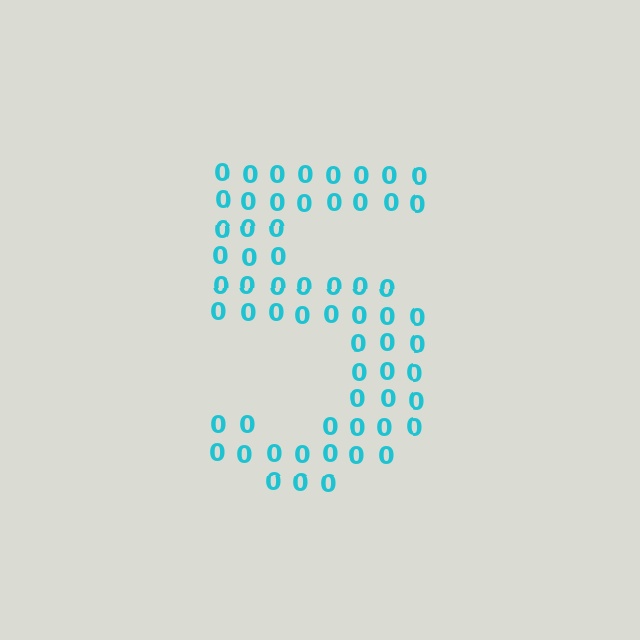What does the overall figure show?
The overall figure shows the digit 5.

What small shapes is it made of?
It is made of small digit 0's.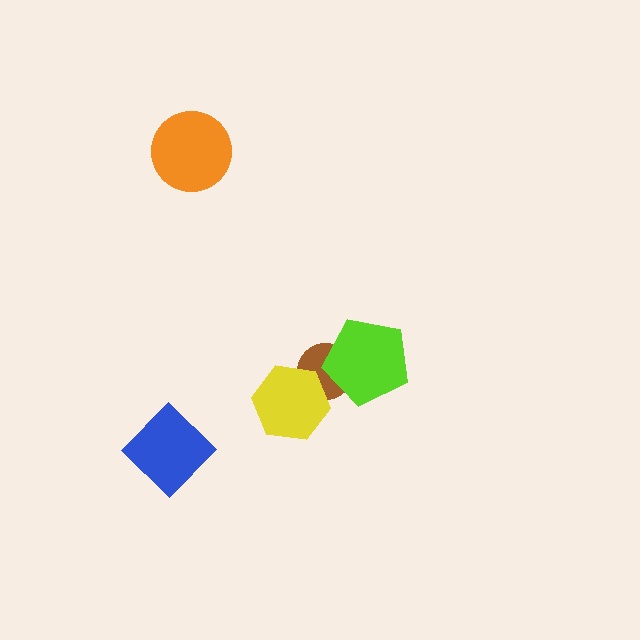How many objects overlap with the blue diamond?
0 objects overlap with the blue diamond.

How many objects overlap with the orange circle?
0 objects overlap with the orange circle.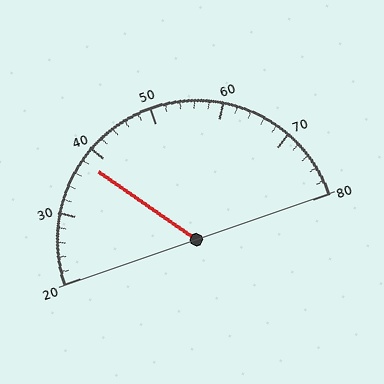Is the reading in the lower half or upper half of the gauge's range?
The reading is in the lower half of the range (20 to 80).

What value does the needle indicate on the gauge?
The needle indicates approximately 38.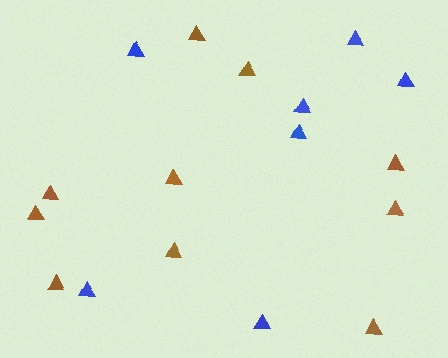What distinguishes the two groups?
There are 2 groups: one group of blue triangles (7) and one group of brown triangles (10).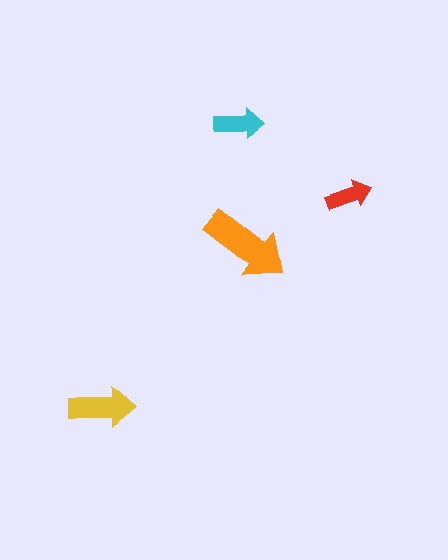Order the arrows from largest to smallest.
the orange one, the yellow one, the cyan one, the red one.